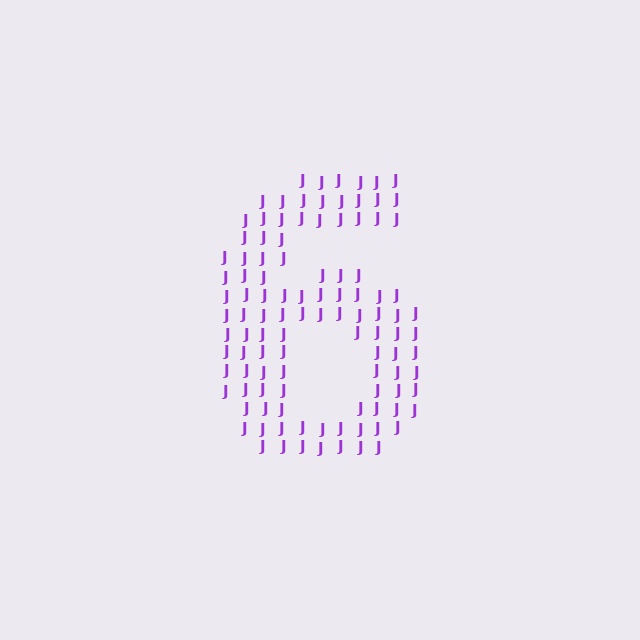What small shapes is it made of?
It is made of small letter J's.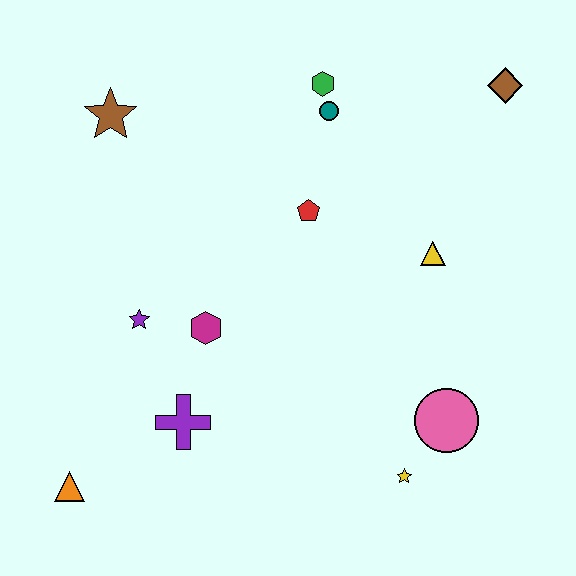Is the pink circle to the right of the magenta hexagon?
Yes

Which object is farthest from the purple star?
The brown diamond is farthest from the purple star.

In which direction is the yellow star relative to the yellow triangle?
The yellow star is below the yellow triangle.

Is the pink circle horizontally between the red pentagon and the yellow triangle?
No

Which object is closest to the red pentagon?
The teal circle is closest to the red pentagon.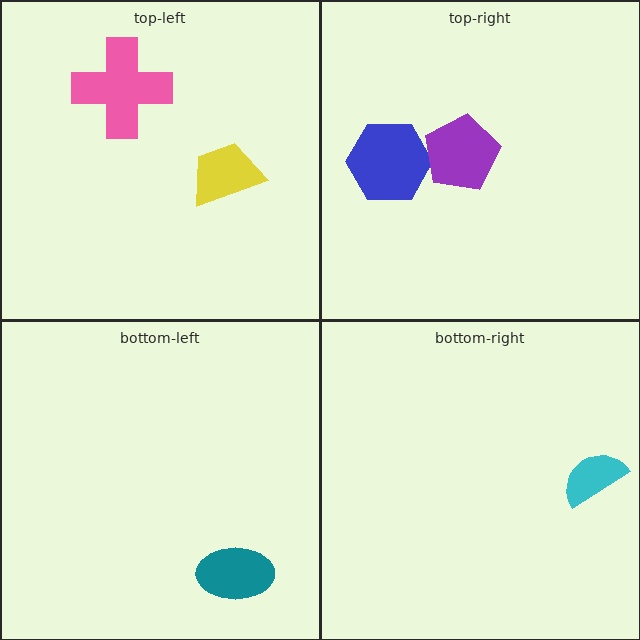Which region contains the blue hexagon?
The top-right region.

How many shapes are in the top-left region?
2.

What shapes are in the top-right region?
The blue hexagon, the purple pentagon.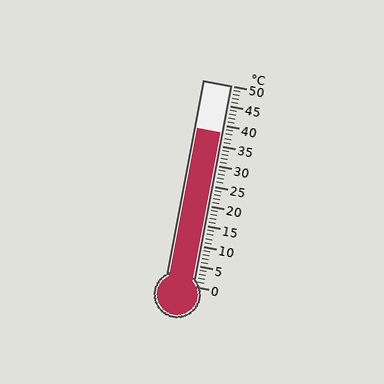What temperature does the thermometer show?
The thermometer shows approximately 38°C.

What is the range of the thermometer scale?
The thermometer scale ranges from 0°C to 50°C.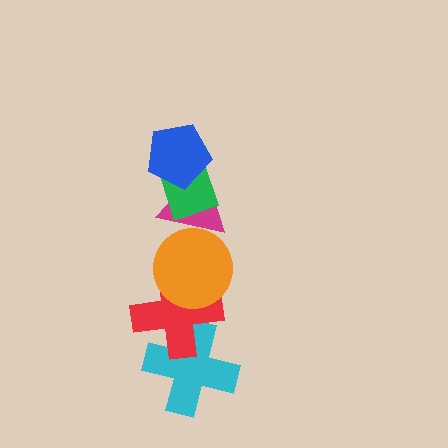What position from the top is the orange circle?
The orange circle is 4th from the top.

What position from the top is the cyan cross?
The cyan cross is 6th from the top.